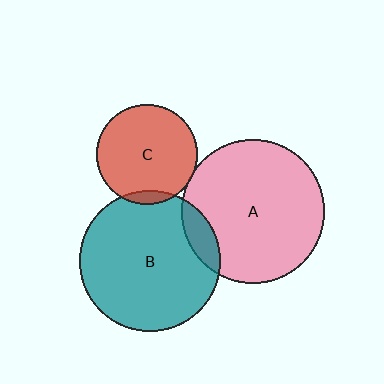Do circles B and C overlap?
Yes.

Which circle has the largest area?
Circle A (pink).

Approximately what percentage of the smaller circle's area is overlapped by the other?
Approximately 5%.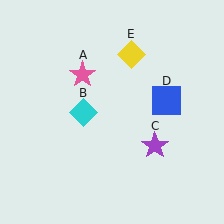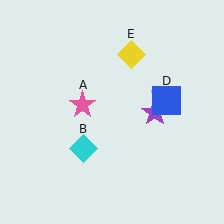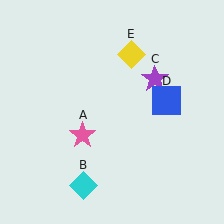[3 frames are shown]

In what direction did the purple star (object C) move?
The purple star (object C) moved up.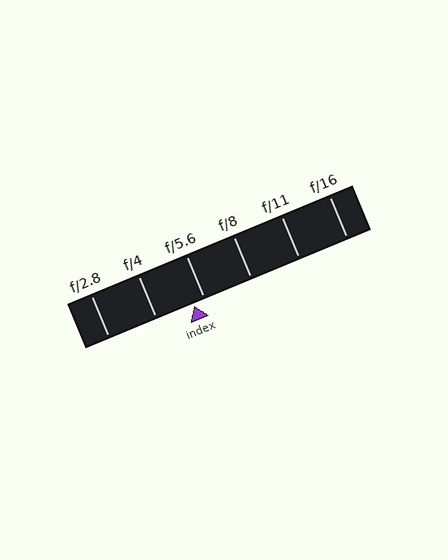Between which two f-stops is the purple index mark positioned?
The index mark is between f/4 and f/5.6.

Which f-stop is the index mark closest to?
The index mark is closest to f/5.6.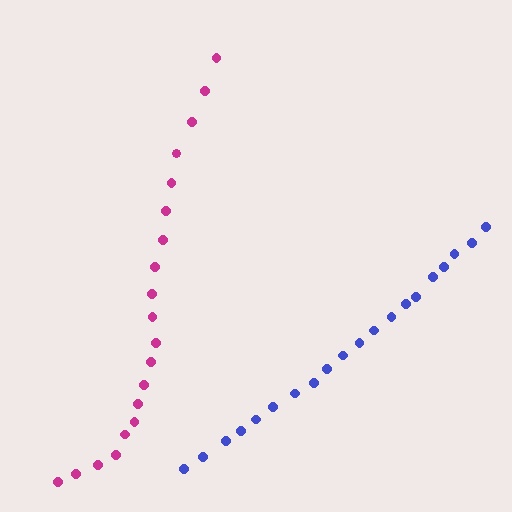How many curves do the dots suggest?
There are 2 distinct paths.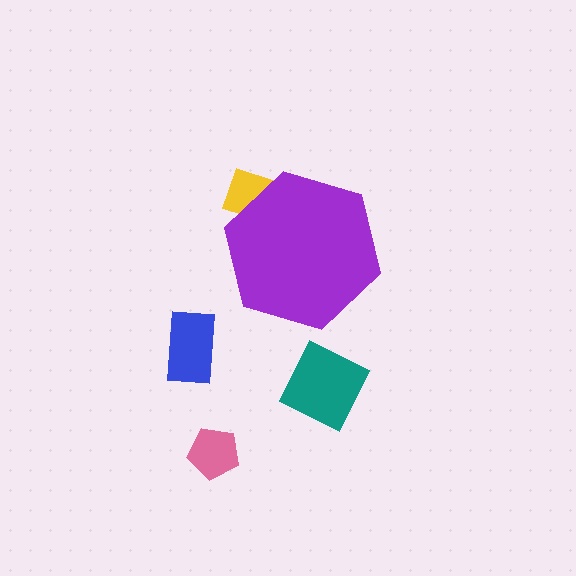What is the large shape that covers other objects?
A purple hexagon.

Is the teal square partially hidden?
No, the teal square is fully visible.